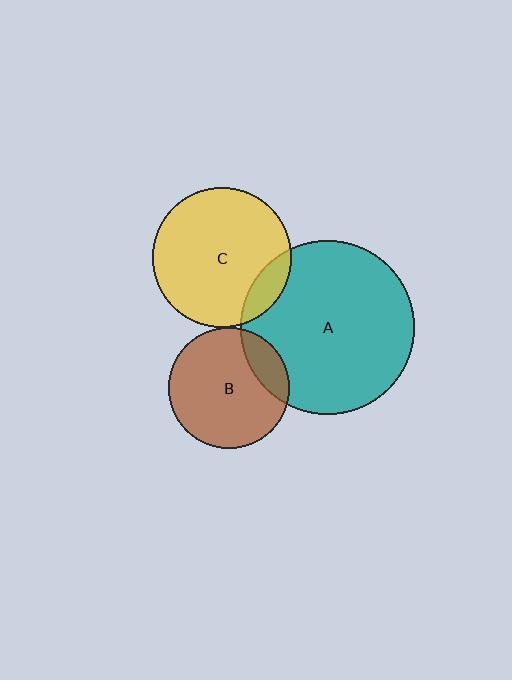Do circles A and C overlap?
Yes.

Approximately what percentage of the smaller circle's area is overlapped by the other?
Approximately 10%.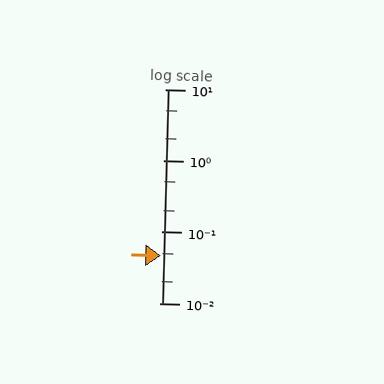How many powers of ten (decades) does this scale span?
The scale spans 3 decades, from 0.01 to 10.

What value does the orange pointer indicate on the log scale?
The pointer indicates approximately 0.047.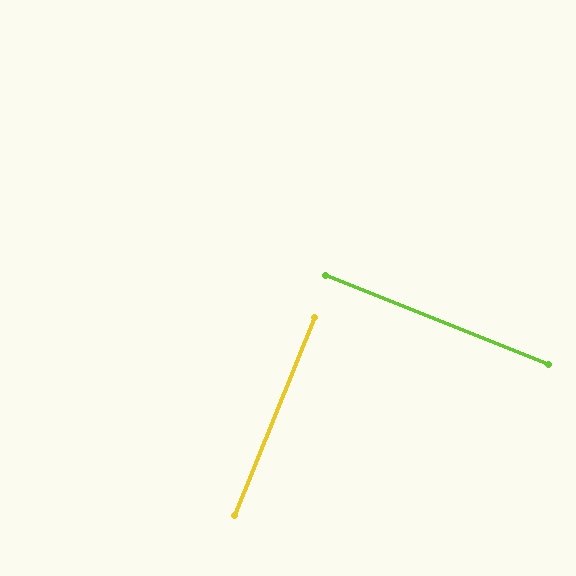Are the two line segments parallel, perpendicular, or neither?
Perpendicular — they meet at approximately 90°.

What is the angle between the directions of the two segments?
Approximately 90 degrees.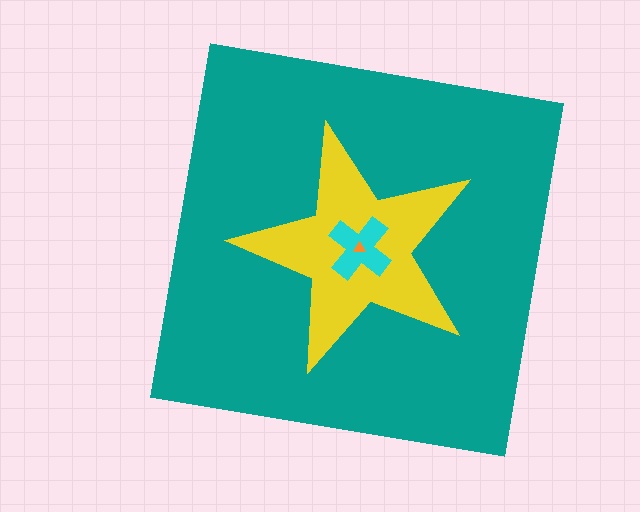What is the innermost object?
The orange triangle.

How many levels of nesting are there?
4.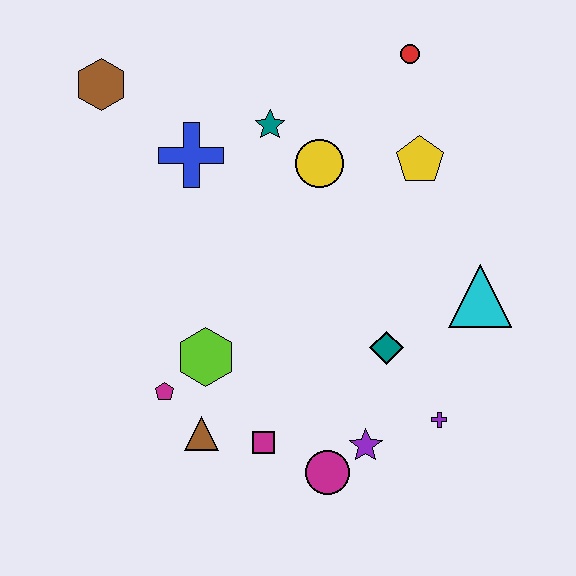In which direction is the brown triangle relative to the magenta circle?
The brown triangle is to the left of the magenta circle.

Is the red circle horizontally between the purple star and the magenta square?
No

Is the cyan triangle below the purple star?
No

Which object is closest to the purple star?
The magenta circle is closest to the purple star.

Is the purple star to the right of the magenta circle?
Yes